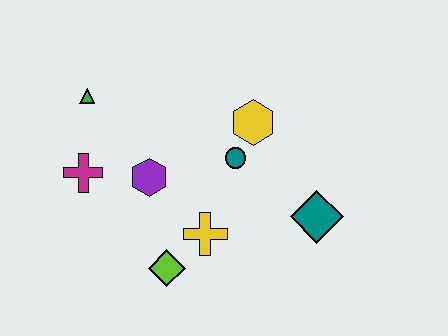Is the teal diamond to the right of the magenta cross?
Yes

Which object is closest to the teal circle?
The yellow hexagon is closest to the teal circle.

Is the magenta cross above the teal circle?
No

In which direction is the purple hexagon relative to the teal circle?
The purple hexagon is to the left of the teal circle.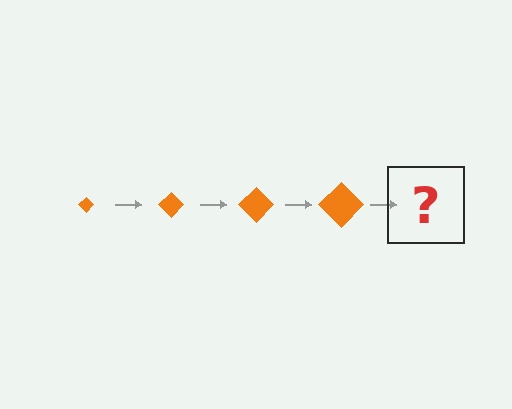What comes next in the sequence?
The next element should be an orange diamond, larger than the previous one.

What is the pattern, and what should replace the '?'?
The pattern is that the diamond gets progressively larger each step. The '?' should be an orange diamond, larger than the previous one.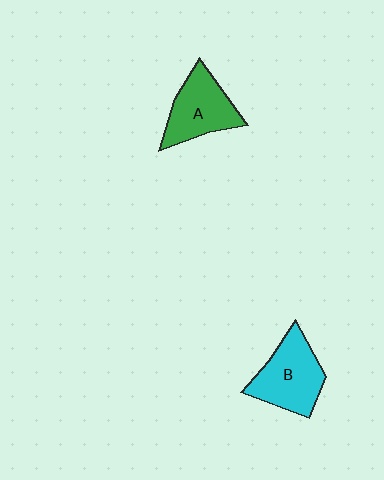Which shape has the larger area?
Shape B (cyan).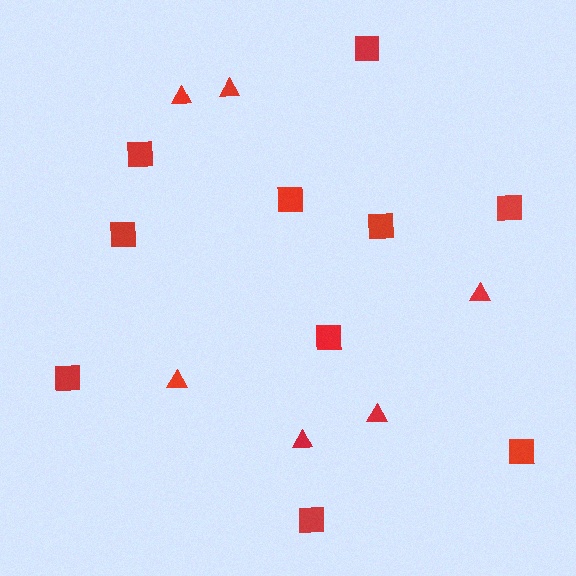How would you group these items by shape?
There are 2 groups: one group of triangles (6) and one group of squares (10).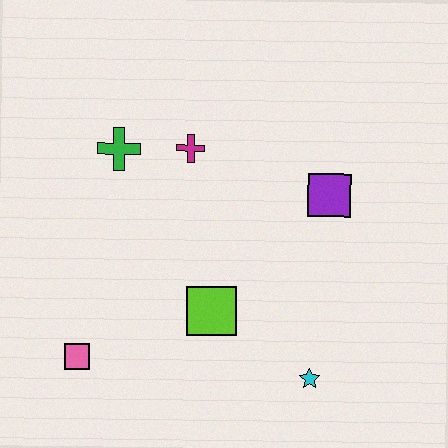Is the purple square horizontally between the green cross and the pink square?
No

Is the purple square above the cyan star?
Yes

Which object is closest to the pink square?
The lime square is closest to the pink square.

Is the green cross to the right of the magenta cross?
No